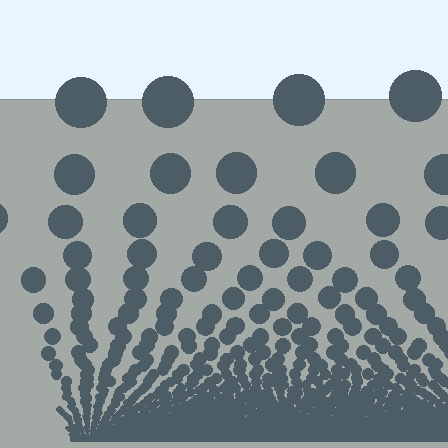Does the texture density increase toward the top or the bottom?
Density increases toward the bottom.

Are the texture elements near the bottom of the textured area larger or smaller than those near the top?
Smaller. The gradient is inverted — elements near the bottom are smaller and denser.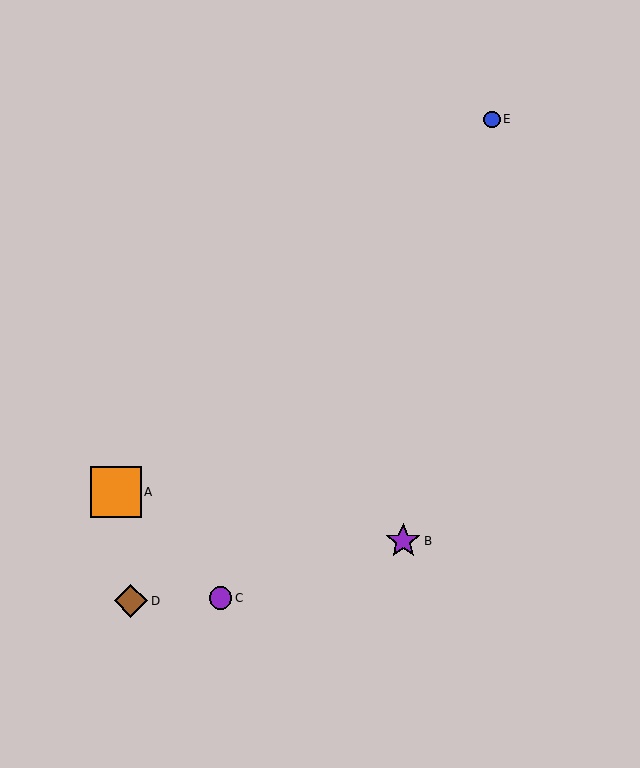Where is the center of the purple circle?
The center of the purple circle is at (220, 598).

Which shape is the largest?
The orange square (labeled A) is the largest.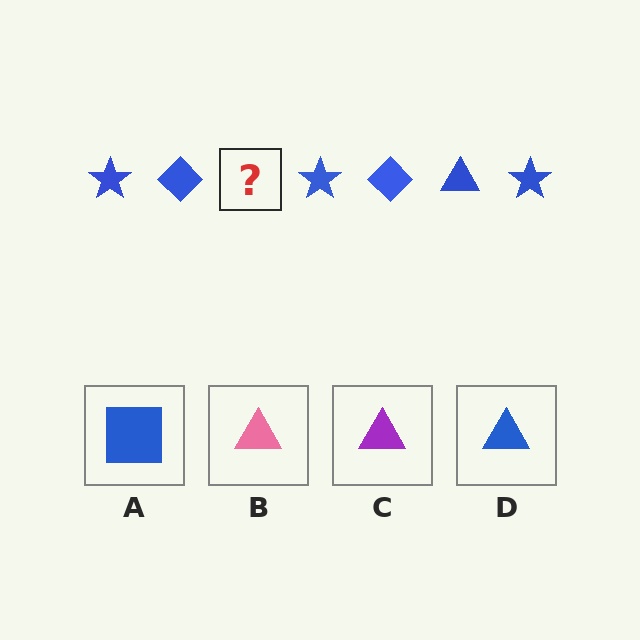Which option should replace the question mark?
Option D.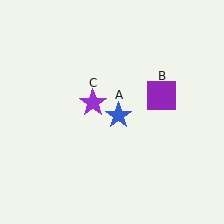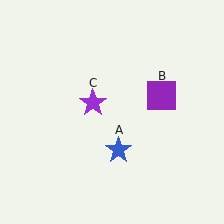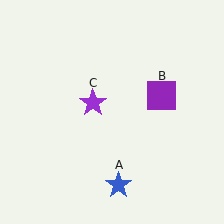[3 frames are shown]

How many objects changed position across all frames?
1 object changed position: blue star (object A).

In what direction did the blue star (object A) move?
The blue star (object A) moved down.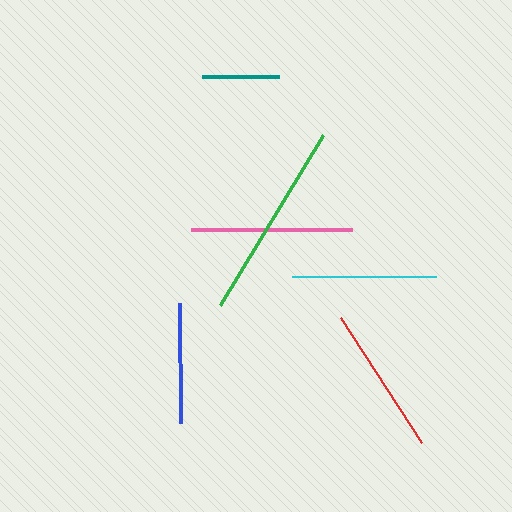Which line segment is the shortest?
The teal line is the shortest at approximately 77 pixels.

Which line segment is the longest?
The green line is the longest at approximately 199 pixels.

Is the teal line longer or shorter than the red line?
The red line is longer than the teal line.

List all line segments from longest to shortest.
From longest to shortest: green, pink, red, cyan, blue, teal.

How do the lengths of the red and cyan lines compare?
The red and cyan lines are approximately the same length.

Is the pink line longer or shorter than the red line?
The pink line is longer than the red line.